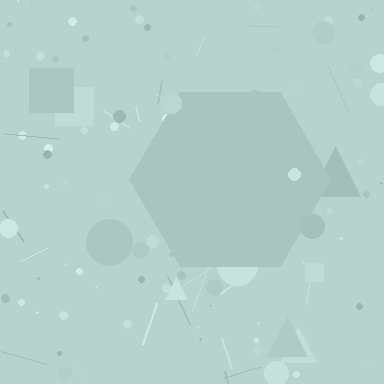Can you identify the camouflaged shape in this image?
The camouflaged shape is a hexagon.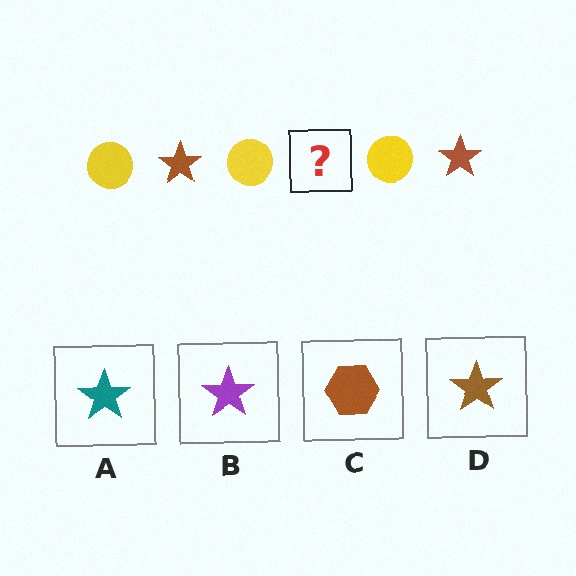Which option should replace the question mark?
Option D.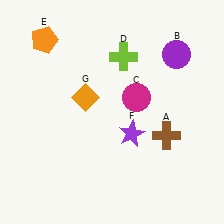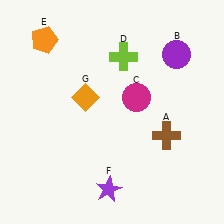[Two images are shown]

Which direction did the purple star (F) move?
The purple star (F) moved down.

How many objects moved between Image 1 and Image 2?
1 object moved between the two images.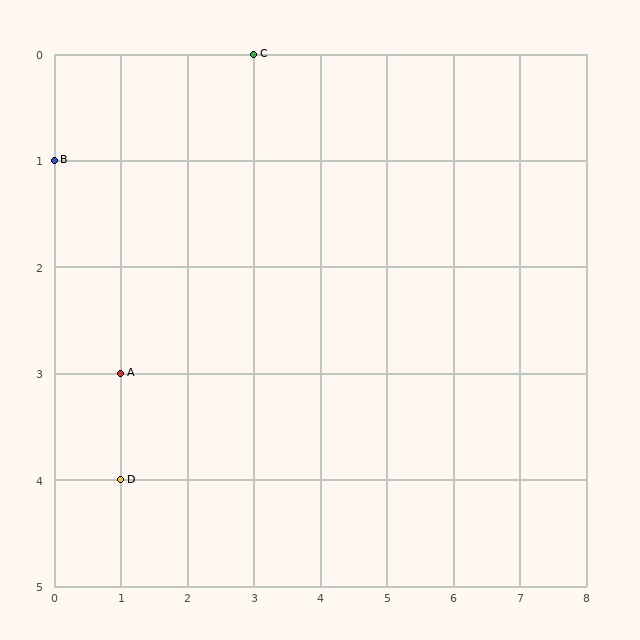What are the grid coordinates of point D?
Point D is at grid coordinates (1, 4).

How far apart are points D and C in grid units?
Points D and C are 2 columns and 4 rows apart (about 4.5 grid units diagonally).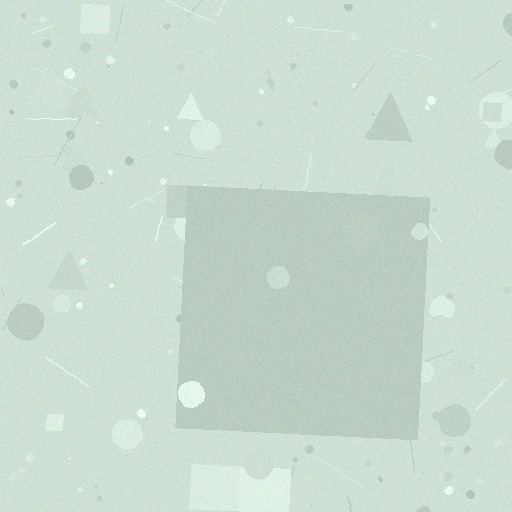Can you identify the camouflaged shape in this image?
The camouflaged shape is a square.